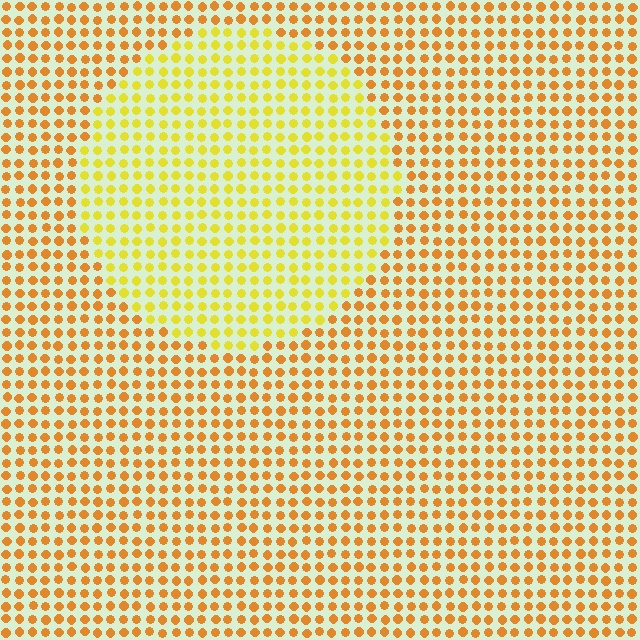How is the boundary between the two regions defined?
The boundary is defined purely by a slight shift in hue (about 29 degrees). Spacing, size, and orientation are identical on both sides.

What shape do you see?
I see a circle.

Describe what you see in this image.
The image is filled with small orange elements in a uniform arrangement. A circle-shaped region is visible where the elements are tinted to a slightly different hue, forming a subtle color boundary.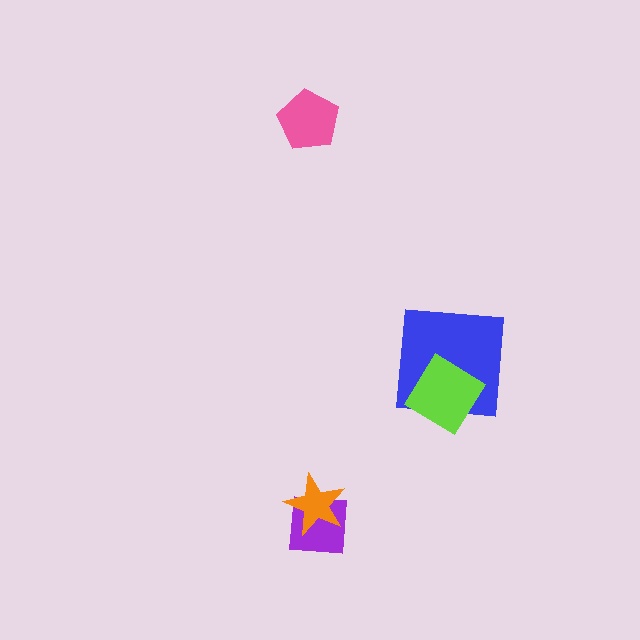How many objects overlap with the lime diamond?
1 object overlaps with the lime diamond.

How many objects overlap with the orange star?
1 object overlaps with the orange star.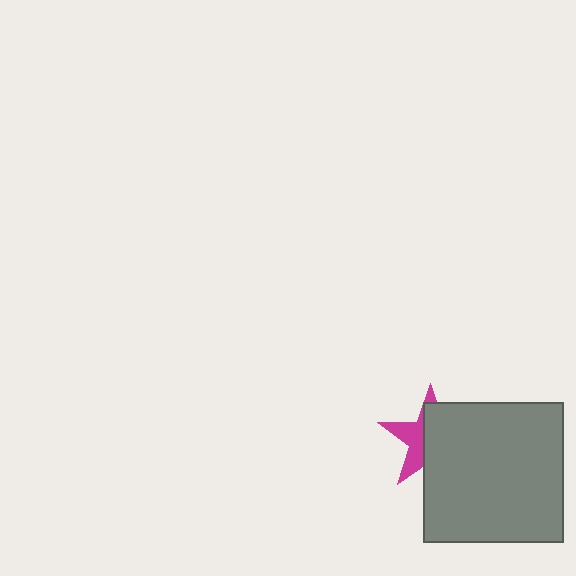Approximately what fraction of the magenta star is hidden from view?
Roughly 60% of the magenta star is hidden behind the gray square.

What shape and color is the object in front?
The object in front is a gray square.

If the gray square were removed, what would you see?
You would see the complete magenta star.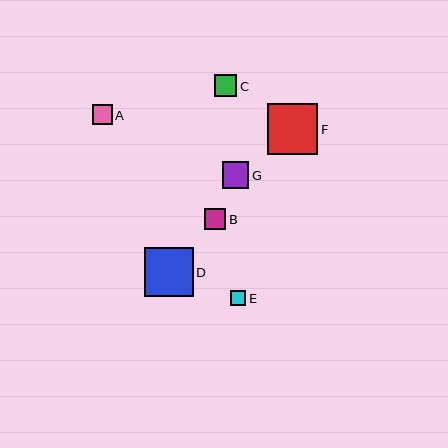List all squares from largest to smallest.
From largest to smallest: F, D, G, C, B, A, E.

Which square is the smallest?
Square E is the smallest with a size of approximately 15 pixels.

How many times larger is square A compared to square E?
Square A is approximately 1.3 times the size of square E.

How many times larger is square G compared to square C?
Square G is approximately 1.2 times the size of square C.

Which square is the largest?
Square F is the largest with a size of approximately 51 pixels.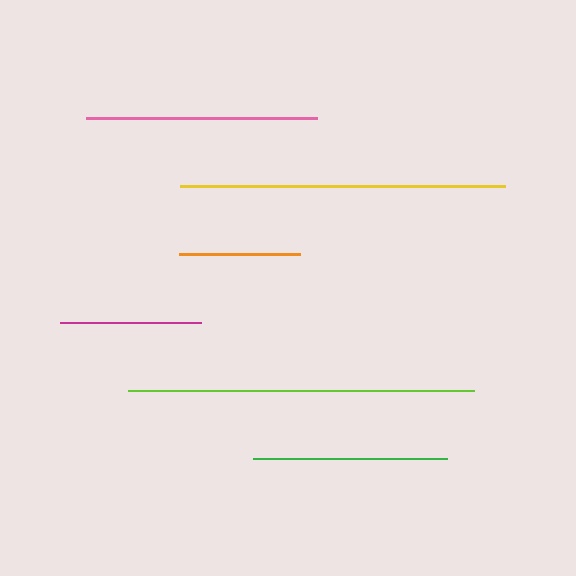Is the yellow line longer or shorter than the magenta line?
The yellow line is longer than the magenta line.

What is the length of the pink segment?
The pink segment is approximately 232 pixels long.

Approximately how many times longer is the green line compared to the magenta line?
The green line is approximately 1.4 times the length of the magenta line.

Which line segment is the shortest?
The orange line is the shortest at approximately 121 pixels.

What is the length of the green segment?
The green segment is approximately 193 pixels long.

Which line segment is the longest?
The lime line is the longest at approximately 345 pixels.